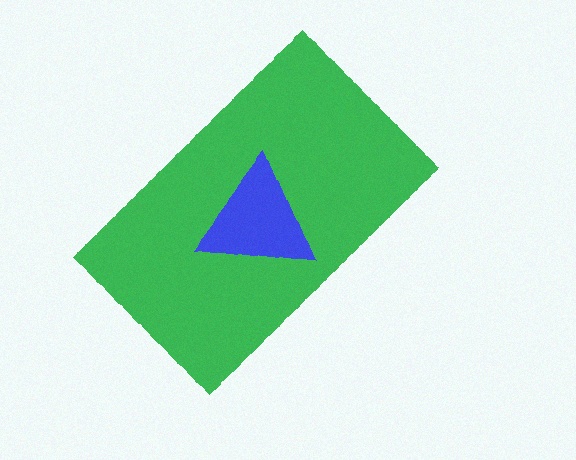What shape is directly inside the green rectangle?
The blue triangle.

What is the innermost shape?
The blue triangle.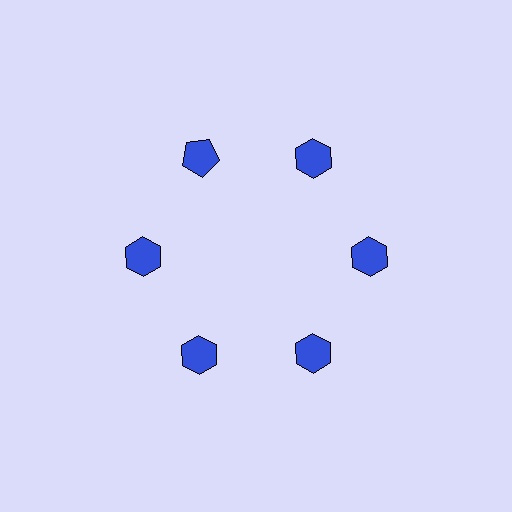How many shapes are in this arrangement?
There are 6 shapes arranged in a ring pattern.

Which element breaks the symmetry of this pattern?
The blue pentagon at roughly the 11 o'clock position breaks the symmetry. All other shapes are blue hexagons.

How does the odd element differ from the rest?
It has a different shape: pentagon instead of hexagon.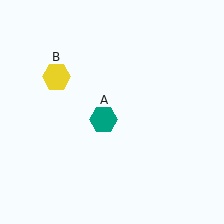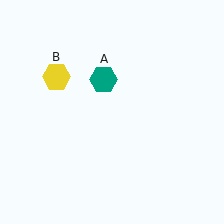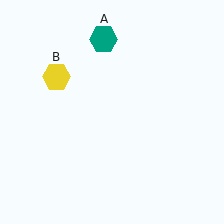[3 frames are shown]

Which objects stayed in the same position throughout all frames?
Yellow hexagon (object B) remained stationary.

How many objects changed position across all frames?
1 object changed position: teal hexagon (object A).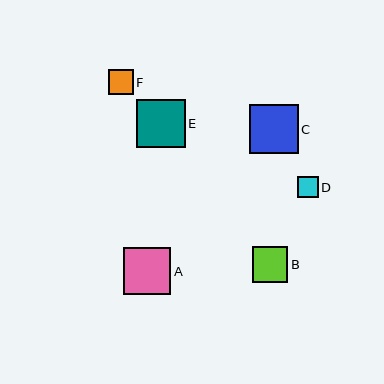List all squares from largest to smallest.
From largest to smallest: C, E, A, B, F, D.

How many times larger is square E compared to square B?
Square E is approximately 1.4 times the size of square B.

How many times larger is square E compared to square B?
Square E is approximately 1.4 times the size of square B.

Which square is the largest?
Square C is the largest with a size of approximately 49 pixels.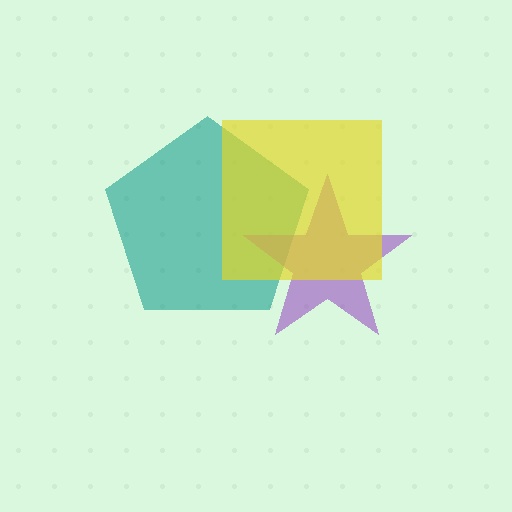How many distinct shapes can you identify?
There are 3 distinct shapes: a teal pentagon, a purple star, a yellow square.